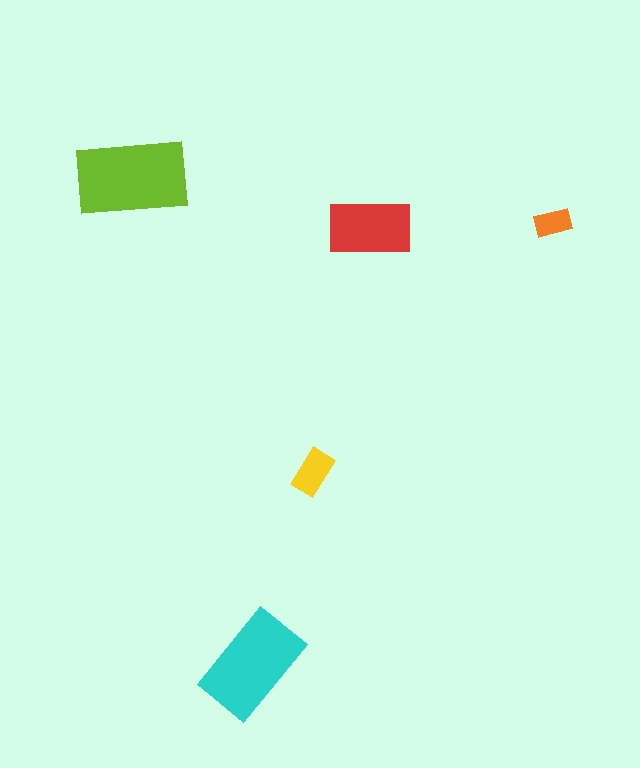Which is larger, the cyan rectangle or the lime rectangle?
The lime one.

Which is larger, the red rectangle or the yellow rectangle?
The red one.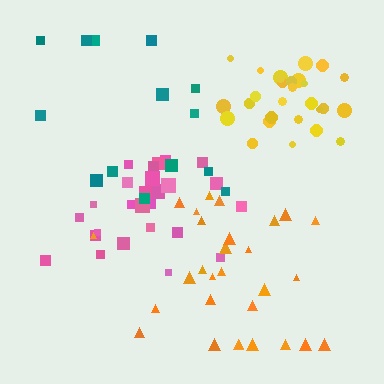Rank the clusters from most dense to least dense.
yellow, pink, orange, teal.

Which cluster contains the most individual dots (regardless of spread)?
Orange (29).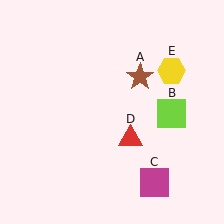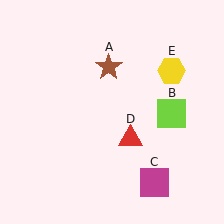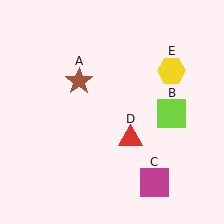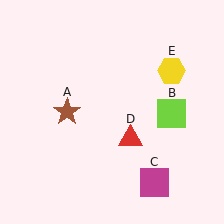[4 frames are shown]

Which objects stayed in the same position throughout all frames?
Lime square (object B) and magenta square (object C) and red triangle (object D) and yellow hexagon (object E) remained stationary.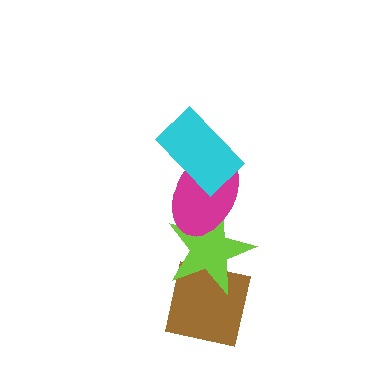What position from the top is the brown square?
The brown square is 4th from the top.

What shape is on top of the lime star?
The magenta ellipse is on top of the lime star.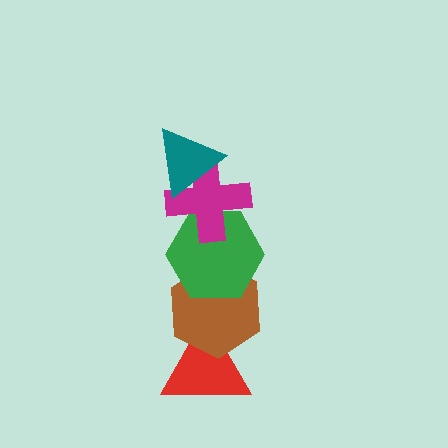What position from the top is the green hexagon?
The green hexagon is 3rd from the top.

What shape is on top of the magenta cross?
The teal triangle is on top of the magenta cross.